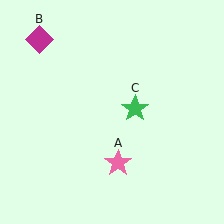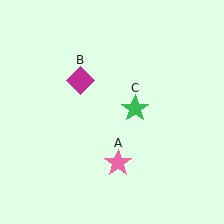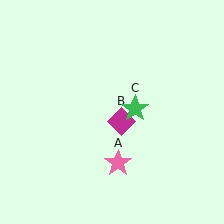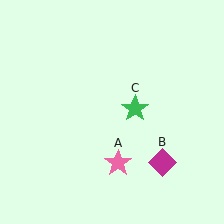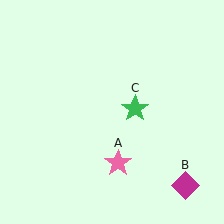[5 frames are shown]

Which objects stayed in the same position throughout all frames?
Pink star (object A) and green star (object C) remained stationary.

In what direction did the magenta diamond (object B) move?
The magenta diamond (object B) moved down and to the right.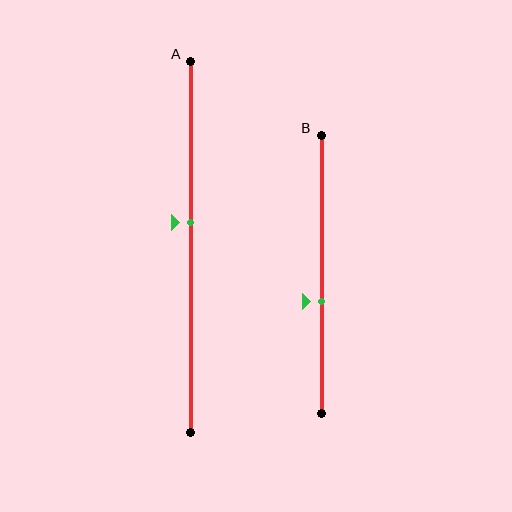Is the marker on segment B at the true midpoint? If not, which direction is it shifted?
No, the marker on segment B is shifted downward by about 10% of the segment length.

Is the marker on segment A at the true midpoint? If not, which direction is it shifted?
No, the marker on segment A is shifted upward by about 7% of the segment length.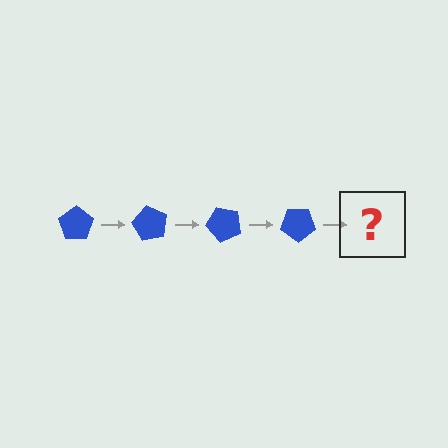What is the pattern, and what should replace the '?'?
The pattern is that the pentagon rotates 60 degrees each step. The '?' should be a blue pentagon rotated 240 degrees.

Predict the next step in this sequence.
The next step is a blue pentagon rotated 240 degrees.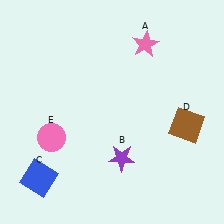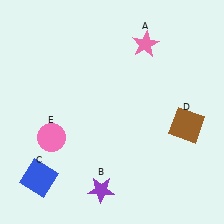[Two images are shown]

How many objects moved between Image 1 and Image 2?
1 object moved between the two images.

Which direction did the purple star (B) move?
The purple star (B) moved down.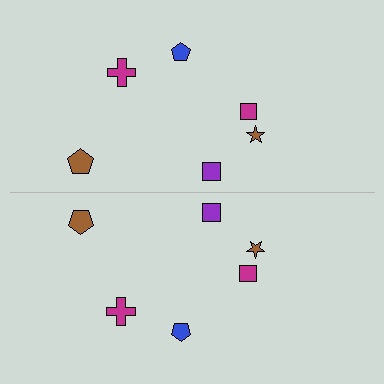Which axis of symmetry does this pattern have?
The pattern has a horizontal axis of symmetry running through the center of the image.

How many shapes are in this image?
There are 12 shapes in this image.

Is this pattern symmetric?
Yes, this pattern has bilateral (reflection) symmetry.